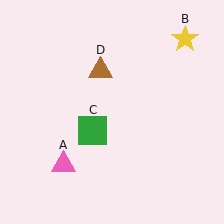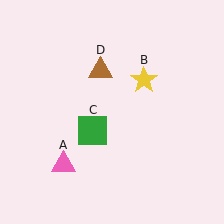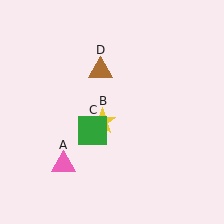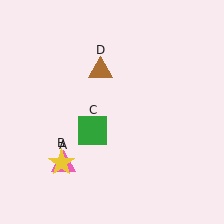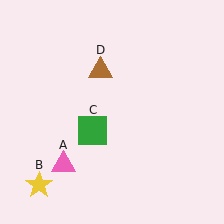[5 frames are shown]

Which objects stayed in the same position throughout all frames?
Pink triangle (object A) and green square (object C) and brown triangle (object D) remained stationary.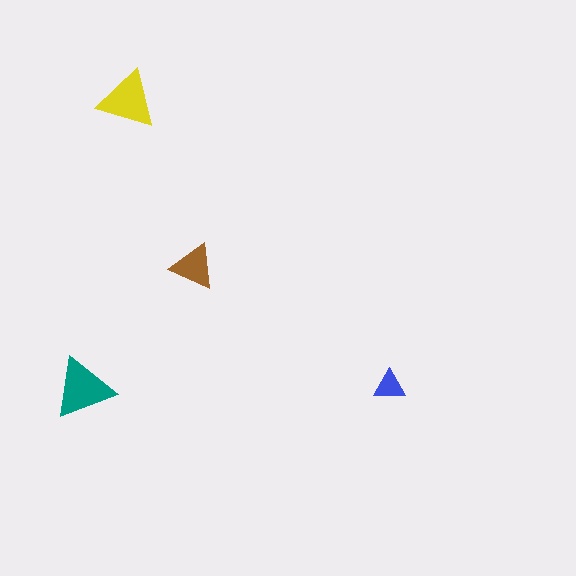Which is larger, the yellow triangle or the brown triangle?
The yellow one.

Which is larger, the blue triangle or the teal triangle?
The teal one.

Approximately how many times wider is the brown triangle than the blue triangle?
About 1.5 times wider.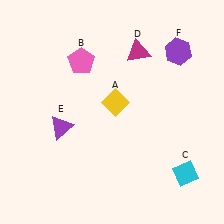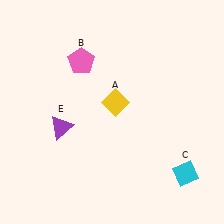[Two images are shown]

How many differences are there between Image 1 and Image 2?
There are 2 differences between the two images.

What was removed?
The magenta triangle (D), the purple hexagon (F) were removed in Image 2.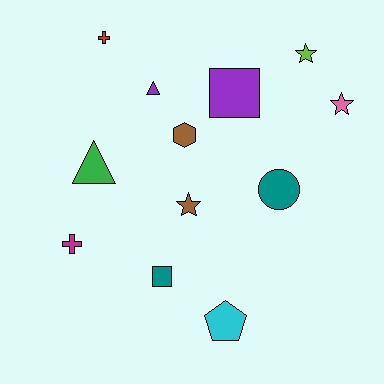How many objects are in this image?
There are 12 objects.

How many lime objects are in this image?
There is 1 lime object.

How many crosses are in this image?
There are 2 crosses.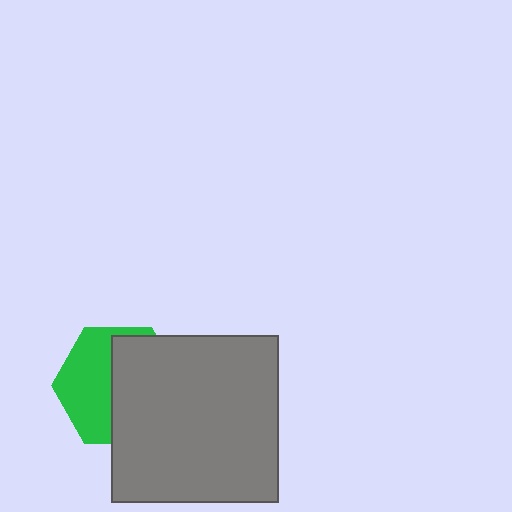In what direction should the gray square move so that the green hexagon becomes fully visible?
The gray square should move right. That is the shortest direction to clear the overlap and leave the green hexagon fully visible.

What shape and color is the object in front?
The object in front is a gray square.